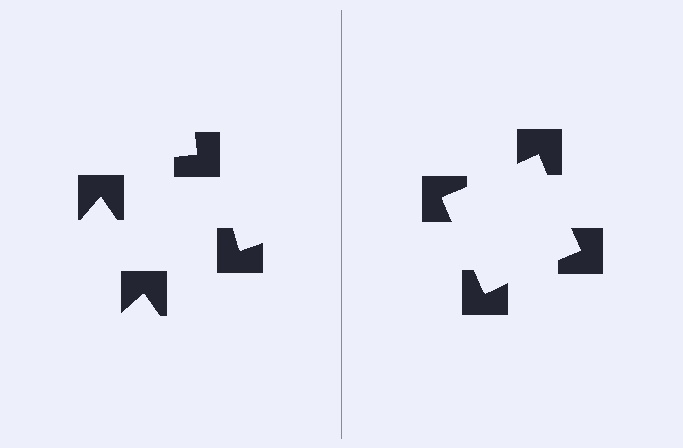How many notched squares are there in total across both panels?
8 — 4 on each side.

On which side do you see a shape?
An illusory square appears on the right side. On the left side the wedge cuts are rotated, so no coherent shape forms.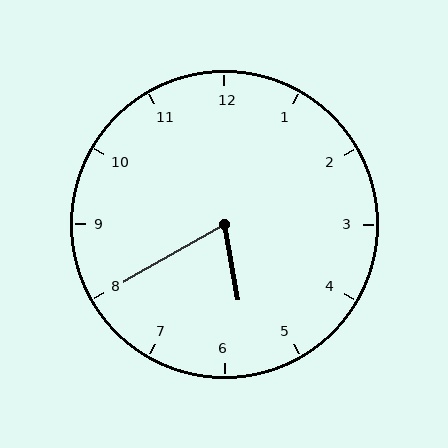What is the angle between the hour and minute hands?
Approximately 70 degrees.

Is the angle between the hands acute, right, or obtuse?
It is acute.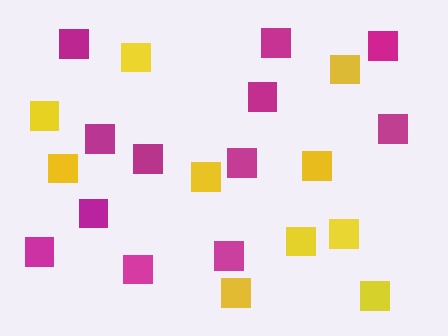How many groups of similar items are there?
There are 2 groups: one group of magenta squares (12) and one group of yellow squares (10).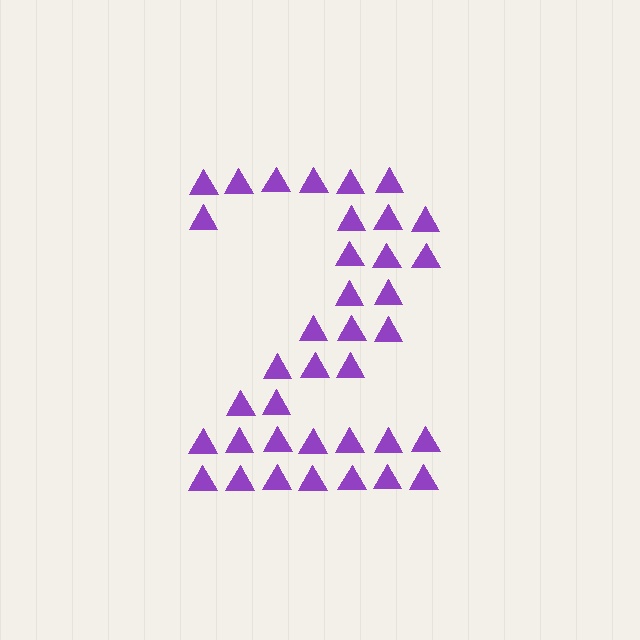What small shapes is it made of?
It is made of small triangles.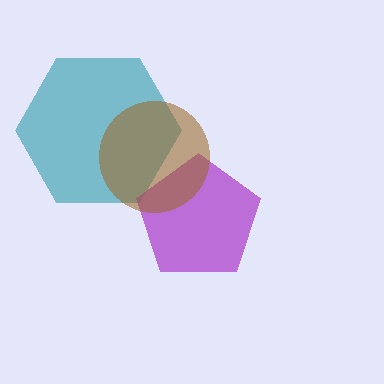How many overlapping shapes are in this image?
There are 3 overlapping shapes in the image.